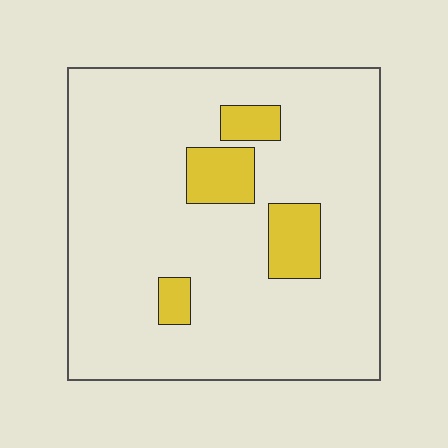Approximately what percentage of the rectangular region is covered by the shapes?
Approximately 10%.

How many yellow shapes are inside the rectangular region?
4.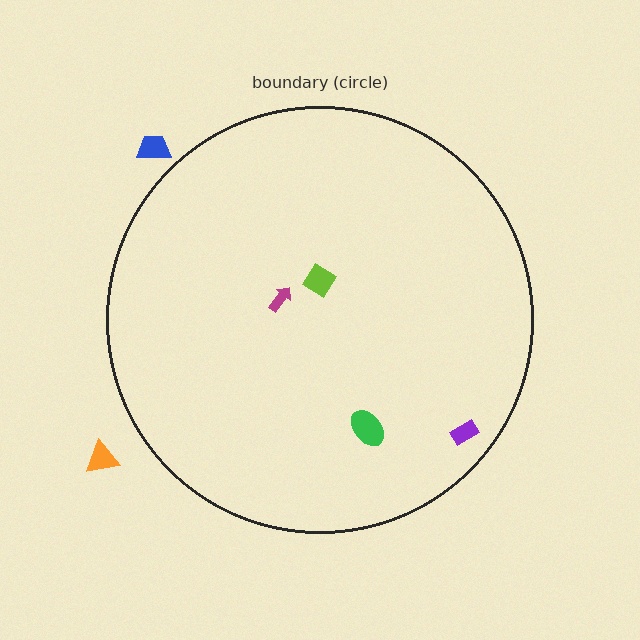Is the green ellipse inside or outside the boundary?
Inside.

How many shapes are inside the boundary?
4 inside, 2 outside.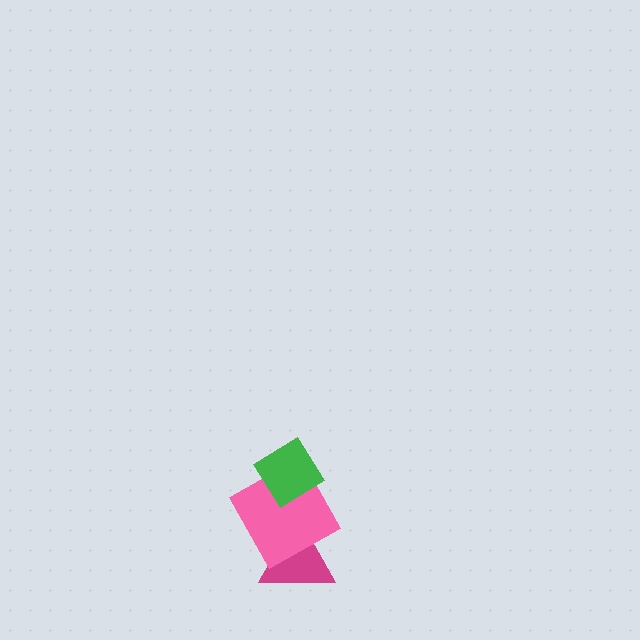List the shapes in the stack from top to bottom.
From top to bottom: the green diamond, the pink square, the magenta triangle.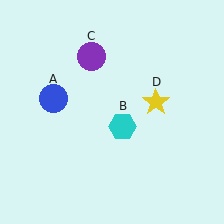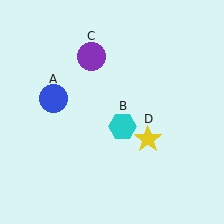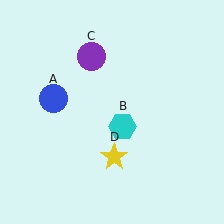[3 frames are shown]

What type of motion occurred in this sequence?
The yellow star (object D) rotated clockwise around the center of the scene.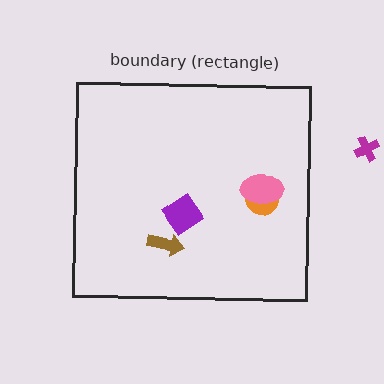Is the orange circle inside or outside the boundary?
Inside.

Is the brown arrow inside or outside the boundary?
Inside.